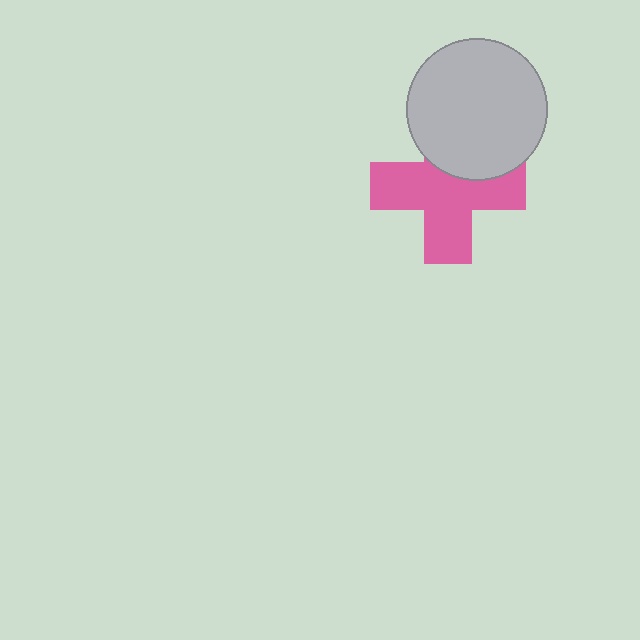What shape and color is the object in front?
The object in front is a light gray circle.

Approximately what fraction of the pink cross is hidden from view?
Roughly 31% of the pink cross is hidden behind the light gray circle.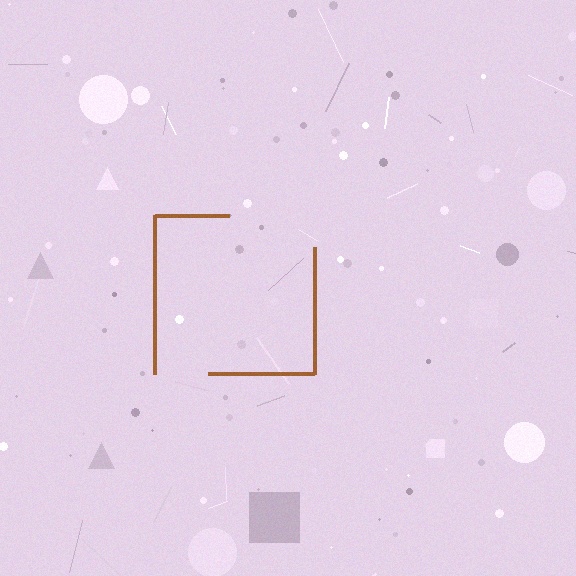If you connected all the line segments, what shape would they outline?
They would outline a square.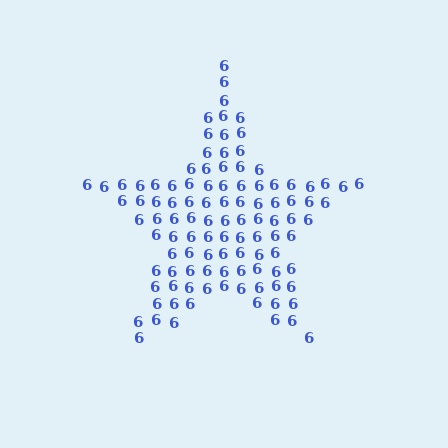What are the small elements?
The small elements are digit 6's.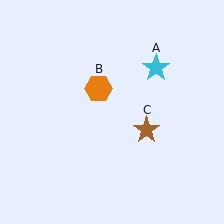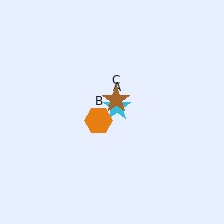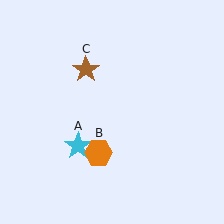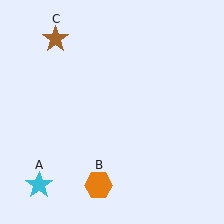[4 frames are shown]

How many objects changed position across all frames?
3 objects changed position: cyan star (object A), orange hexagon (object B), brown star (object C).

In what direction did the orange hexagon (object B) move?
The orange hexagon (object B) moved down.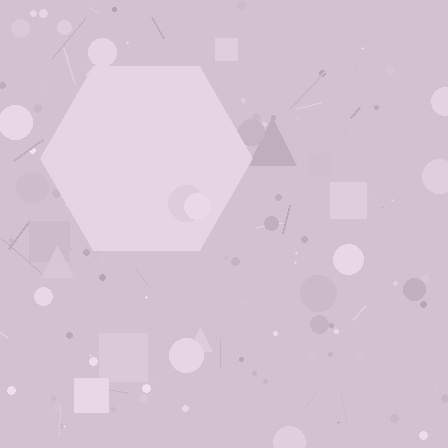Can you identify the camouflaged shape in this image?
The camouflaged shape is a hexagon.